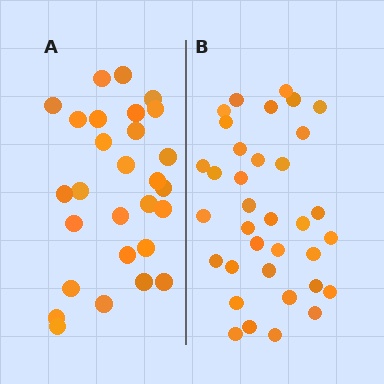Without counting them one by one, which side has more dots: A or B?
Region B (the right region) has more dots.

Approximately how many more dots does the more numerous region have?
Region B has roughly 8 or so more dots than region A.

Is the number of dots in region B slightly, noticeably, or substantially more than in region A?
Region B has noticeably more, but not dramatically so. The ratio is roughly 1.2 to 1.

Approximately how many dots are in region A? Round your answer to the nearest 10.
About 30 dots. (The exact count is 28, which rounds to 30.)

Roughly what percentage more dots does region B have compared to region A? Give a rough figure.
About 25% more.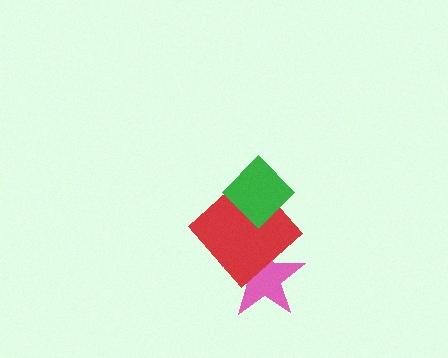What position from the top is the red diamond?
The red diamond is 2nd from the top.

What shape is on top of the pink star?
The red diamond is on top of the pink star.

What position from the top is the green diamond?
The green diamond is 1st from the top.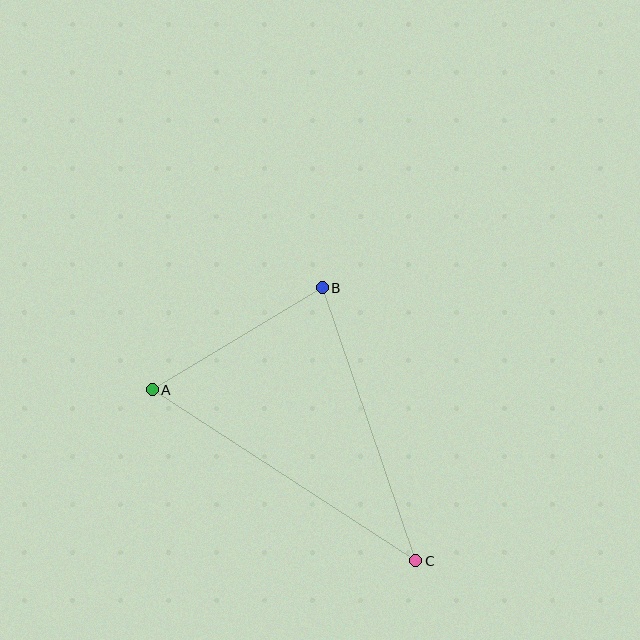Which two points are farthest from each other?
Points A and C are farthest from each other.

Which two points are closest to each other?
Points A and B are closest to each other.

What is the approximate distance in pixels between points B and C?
The distance between B and C is approximately 288 pixels.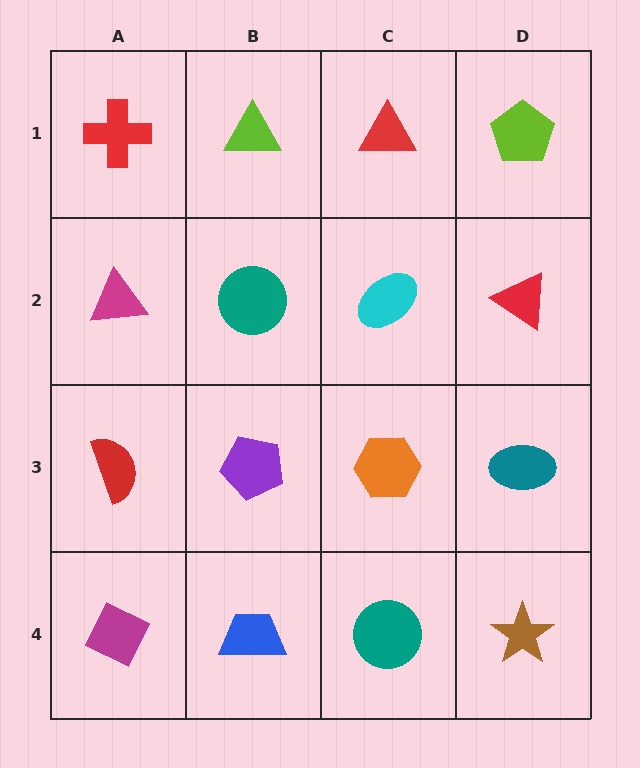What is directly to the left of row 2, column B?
A magenta triangle.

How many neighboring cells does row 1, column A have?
2.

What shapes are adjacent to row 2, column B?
A lime triangle (row 1, column B), a purple pentagon (row 3, column B), a magenta triangle (row 2, column A), a cyan ellipse (row 2, column C).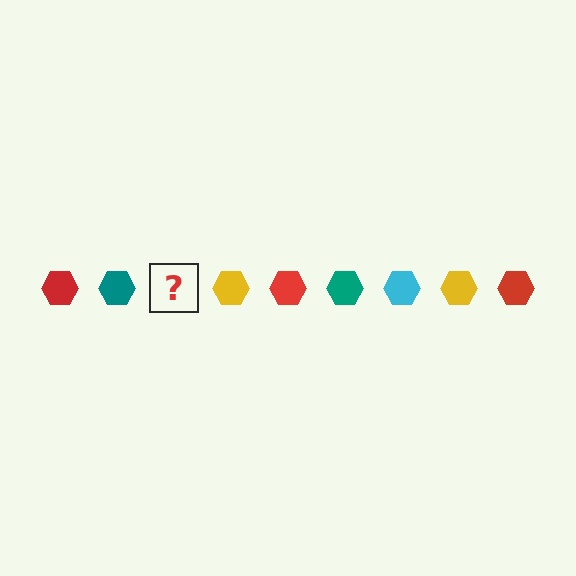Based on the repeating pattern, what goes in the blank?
The blank should be a cyan hexagon.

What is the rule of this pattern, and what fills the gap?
The rule is that the pattern cycles through red, teal, cyan, yellow hexagons. The gap should be filled with a cyan hexagon.